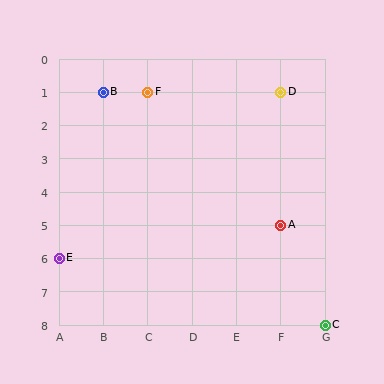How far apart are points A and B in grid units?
Points A and B are 4 columns and 4 rows apart (about 5.7 grid units diagonally).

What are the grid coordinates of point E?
Point E is at grid coordinates (A, 6).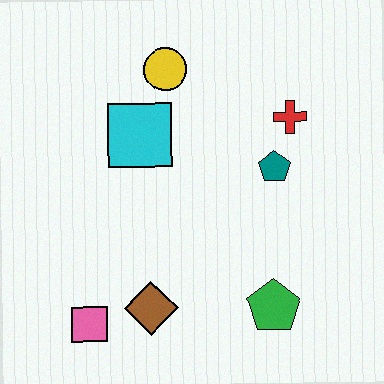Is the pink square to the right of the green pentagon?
No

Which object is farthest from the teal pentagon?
The pink square is farthest from the teal pentagon.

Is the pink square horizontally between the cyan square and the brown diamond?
No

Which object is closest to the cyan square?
The yellow circle is closest to the cyan square.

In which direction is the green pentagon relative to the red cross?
The green pentagon is below the red cross.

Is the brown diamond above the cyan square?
No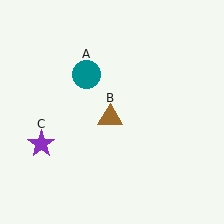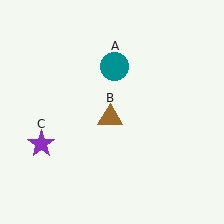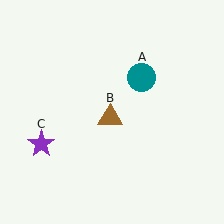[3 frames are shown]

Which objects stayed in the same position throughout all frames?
Brown triangle (object B) and purple star (object C) remained stationary.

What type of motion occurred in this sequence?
The teal circle (object A) rotated clockwise around the center of the scene.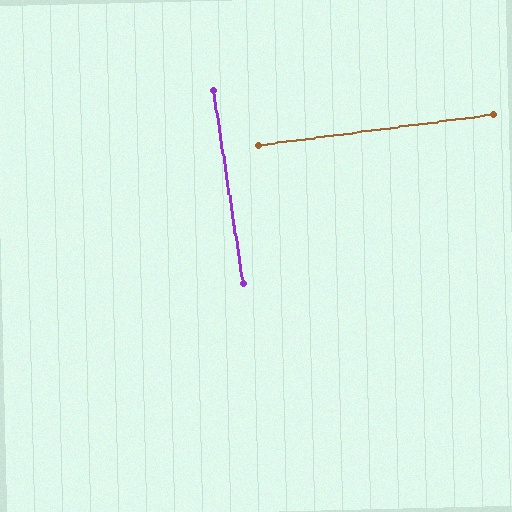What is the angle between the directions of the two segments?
Approximately 89 degrees.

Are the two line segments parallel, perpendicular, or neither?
Perpendicular — they meet at approximately 89°.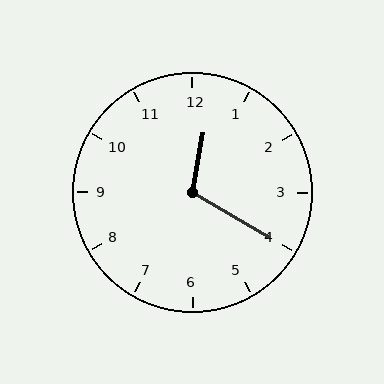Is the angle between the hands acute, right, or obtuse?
It is obtuse.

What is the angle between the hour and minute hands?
Approximately 110 degrees.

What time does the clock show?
12:20.